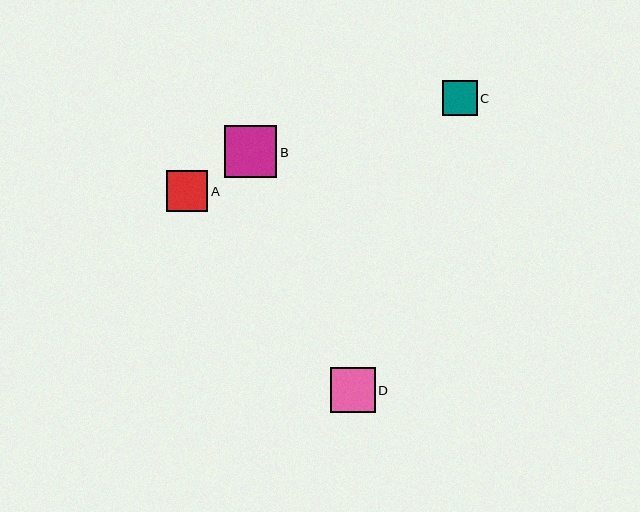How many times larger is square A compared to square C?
Square A is approximately 1.2 times the size of square C.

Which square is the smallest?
Square C is the smallest with a size of approximately 35 pixels.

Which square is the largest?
Square B is the largest with a size of approximately 52 pixels.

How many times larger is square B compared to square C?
Square B is approximately 1.5 times the size of square C.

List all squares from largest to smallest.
From largest to smallest: B, D, A, C.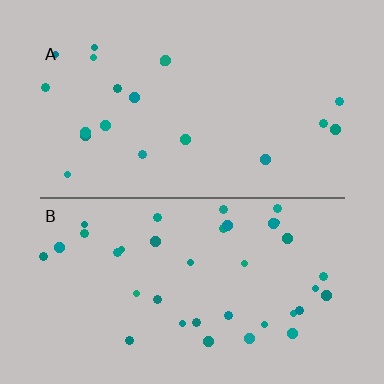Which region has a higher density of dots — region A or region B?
B (the bottom).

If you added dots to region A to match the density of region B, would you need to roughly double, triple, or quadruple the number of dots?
Approximately double.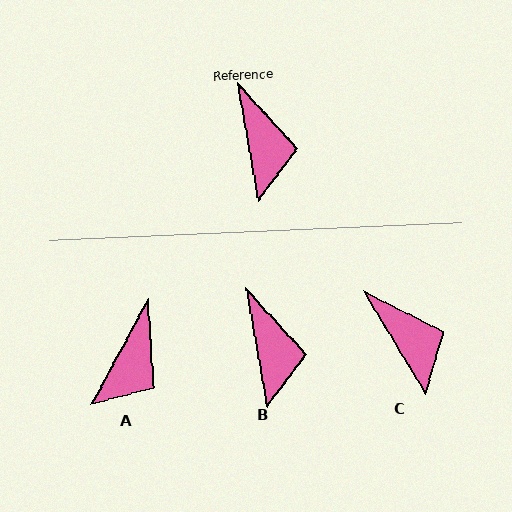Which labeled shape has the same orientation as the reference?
B.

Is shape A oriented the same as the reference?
No, it is off by about 38 degrees.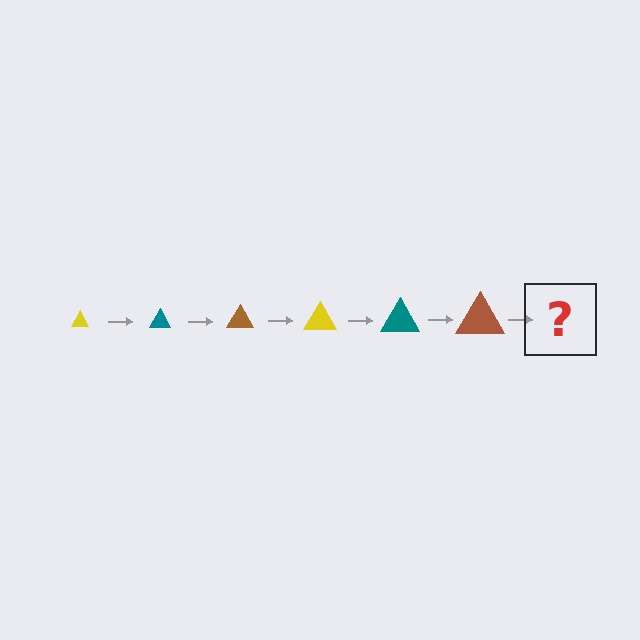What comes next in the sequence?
The next element should be a yellow triangle, larger than the previous one.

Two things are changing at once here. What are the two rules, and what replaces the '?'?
The two rules are that the triangle grows larger each step and the color cycles through yellow, teal, and brown. The '?' should be a yellow triangle, larger than the previous one.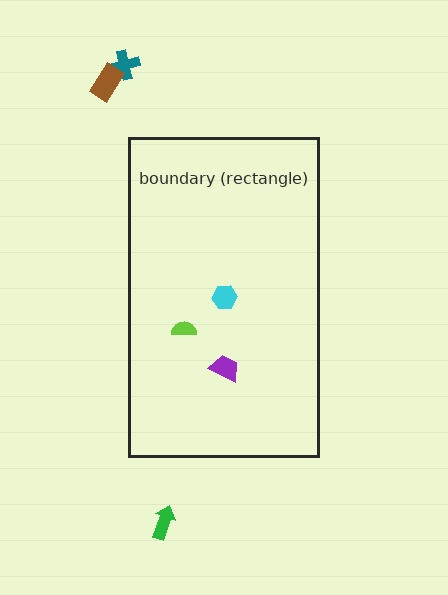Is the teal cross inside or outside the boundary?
Outside.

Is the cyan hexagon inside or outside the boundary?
Inside.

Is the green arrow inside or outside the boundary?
Outside.